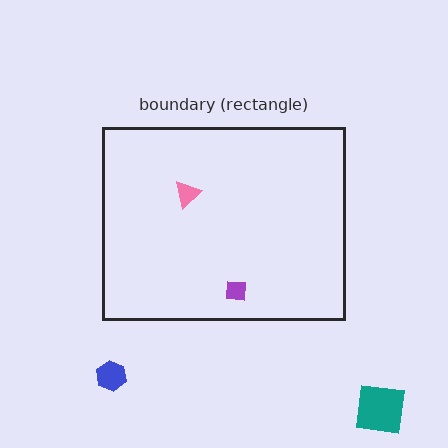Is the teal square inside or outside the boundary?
Outside.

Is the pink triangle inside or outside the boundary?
Inside.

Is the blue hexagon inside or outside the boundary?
Outside.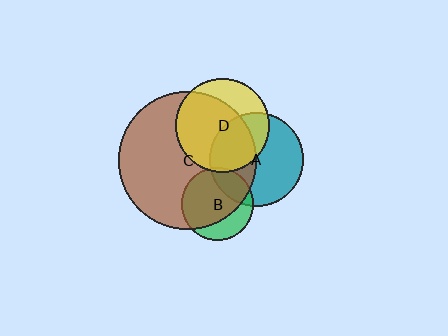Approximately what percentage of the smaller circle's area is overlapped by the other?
Approximately 25%.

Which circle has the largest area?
Circle C (brown).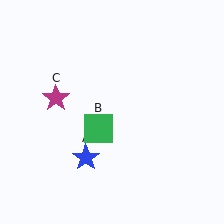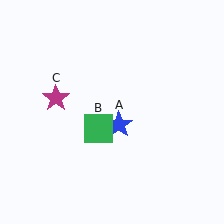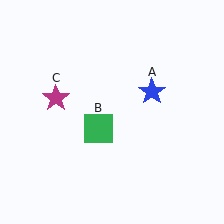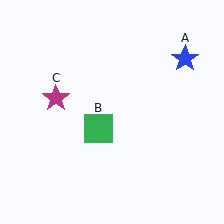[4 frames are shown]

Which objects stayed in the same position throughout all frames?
Green square (object B) and magenta star (object C) remained stationary.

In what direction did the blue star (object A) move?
The blue star (object A) moved up and to the right.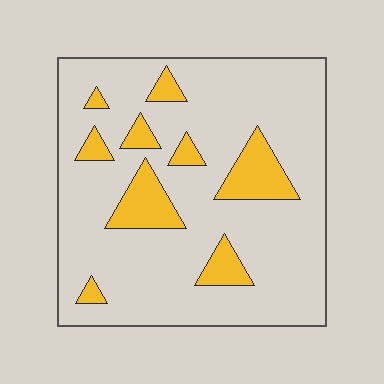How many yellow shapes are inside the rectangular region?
9.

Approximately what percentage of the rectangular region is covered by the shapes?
Approximately 15%.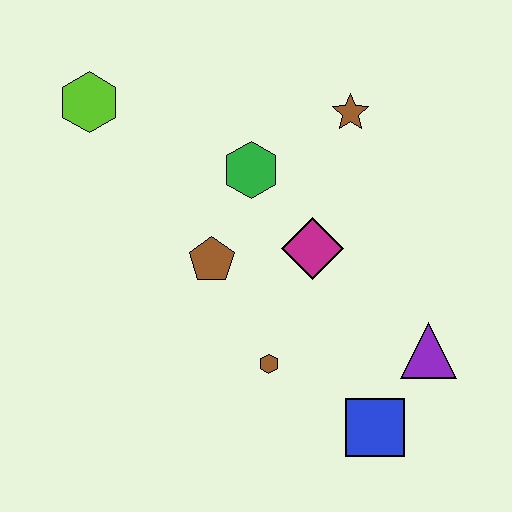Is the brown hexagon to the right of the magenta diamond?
No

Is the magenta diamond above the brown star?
No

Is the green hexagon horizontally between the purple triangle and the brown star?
No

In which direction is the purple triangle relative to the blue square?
The purple triangle is above the blue square.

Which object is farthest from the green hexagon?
The blue square is farthest from the green hexagon.